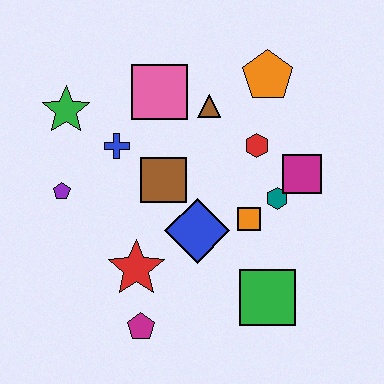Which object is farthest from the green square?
The green star is farthest from the green square.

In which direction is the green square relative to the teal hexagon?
The green square is below the teal hexagon.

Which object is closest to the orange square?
The teal hexagon is closest to the orange square.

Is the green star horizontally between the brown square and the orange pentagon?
No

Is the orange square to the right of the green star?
Yes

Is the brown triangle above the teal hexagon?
Yes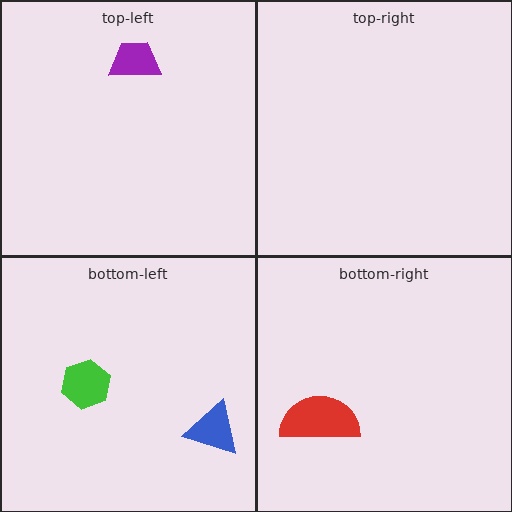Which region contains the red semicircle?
The bottom-right region.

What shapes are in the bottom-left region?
The blue triangle, the green hexagon.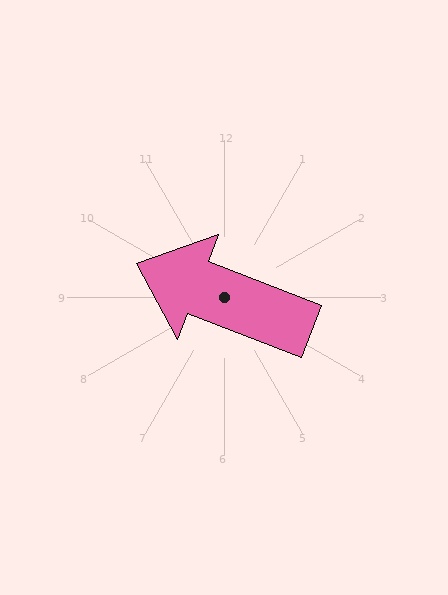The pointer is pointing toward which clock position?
Roughly 10 o'clock.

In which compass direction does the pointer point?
West.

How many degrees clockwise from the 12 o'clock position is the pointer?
Approximately 291 degrees.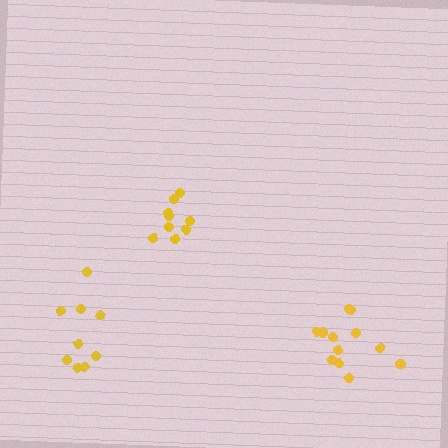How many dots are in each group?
Group 1: 9 dots, Group 2: 9 dots, Group 3: 12 dots (30 total).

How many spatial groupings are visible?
There are 3 spatial groupings.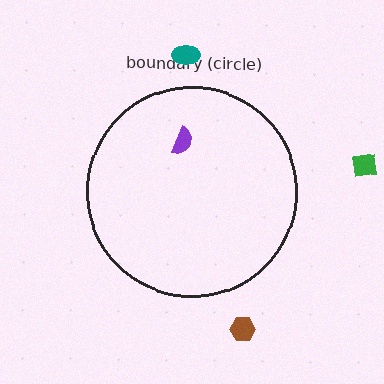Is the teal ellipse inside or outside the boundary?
Outside.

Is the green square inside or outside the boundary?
Outside.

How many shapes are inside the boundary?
1 inside, 3 outside.